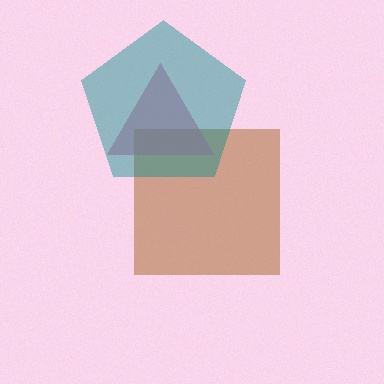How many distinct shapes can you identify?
There are 3 distinct shapes: a brown square, a pink triangle, a teal pentagon.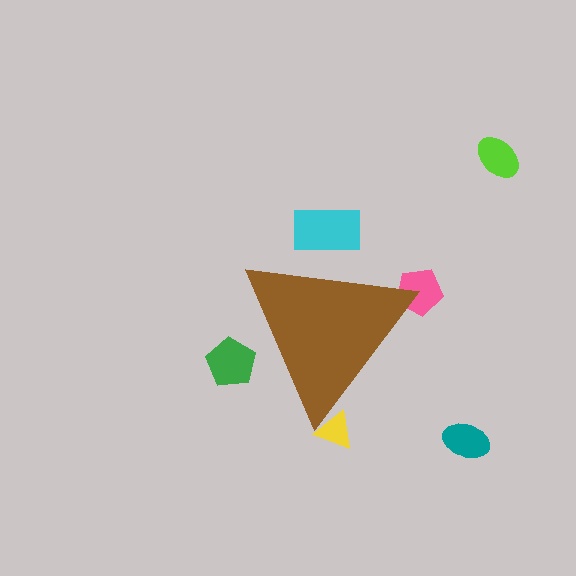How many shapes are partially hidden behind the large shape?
4 shapes are partially hidden.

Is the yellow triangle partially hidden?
Yes, the yellow triangle is partially hidden behind the brown triangle.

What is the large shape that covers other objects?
A brown triangle.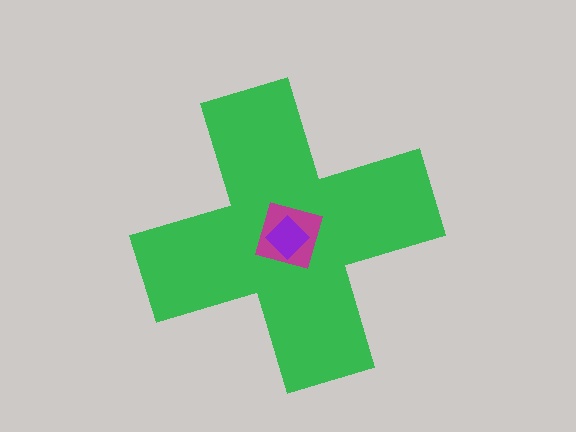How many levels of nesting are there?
3.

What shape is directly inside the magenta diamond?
The purple diamond.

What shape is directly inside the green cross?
The magenta diamond.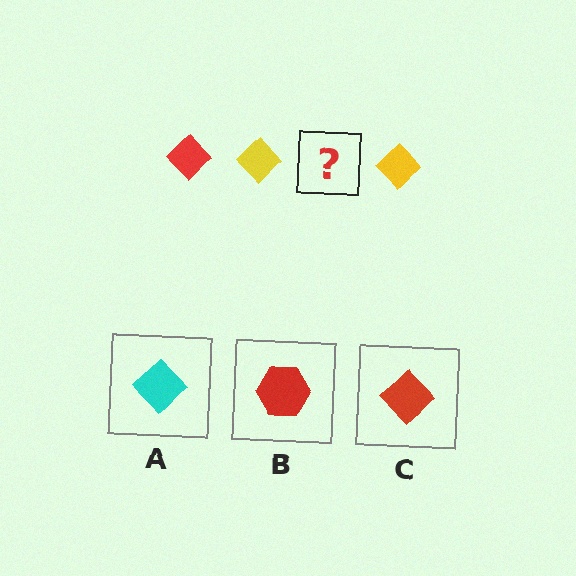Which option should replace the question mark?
Option C.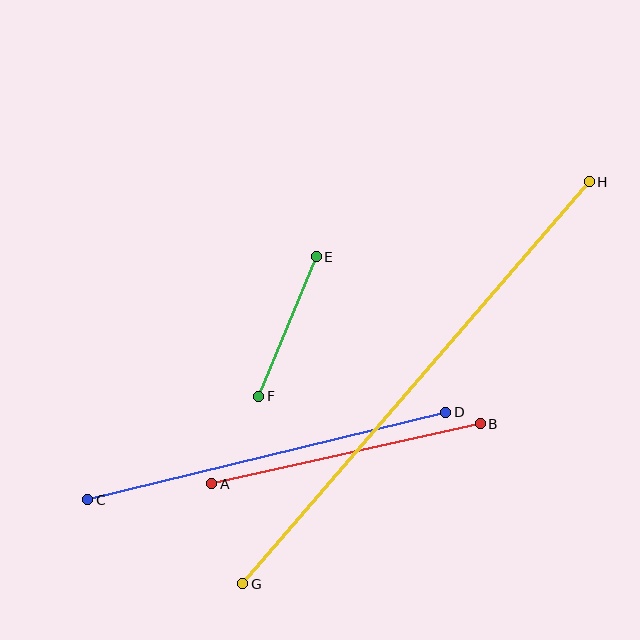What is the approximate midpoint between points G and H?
The midpoint is at approximately (416, 383) pixels.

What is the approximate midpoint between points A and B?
The midpoint is at approximately (346, 454) pixels.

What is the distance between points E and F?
The distance is approximately 151 pixels.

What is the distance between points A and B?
The distance is approximately 275 pixels.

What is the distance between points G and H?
The distance is approximately 531 pixels.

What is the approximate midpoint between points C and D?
The midpoint is at approximately (267, 456) pixels.